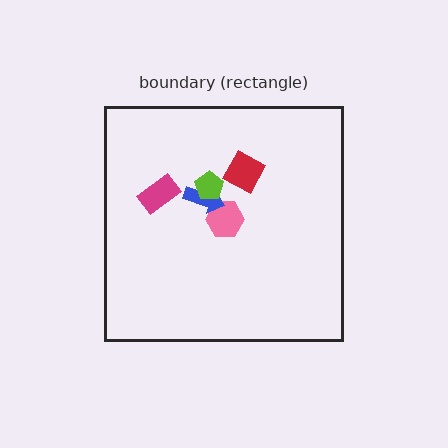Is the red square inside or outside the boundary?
Inside.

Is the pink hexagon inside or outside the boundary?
Inside.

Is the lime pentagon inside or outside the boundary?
Inside.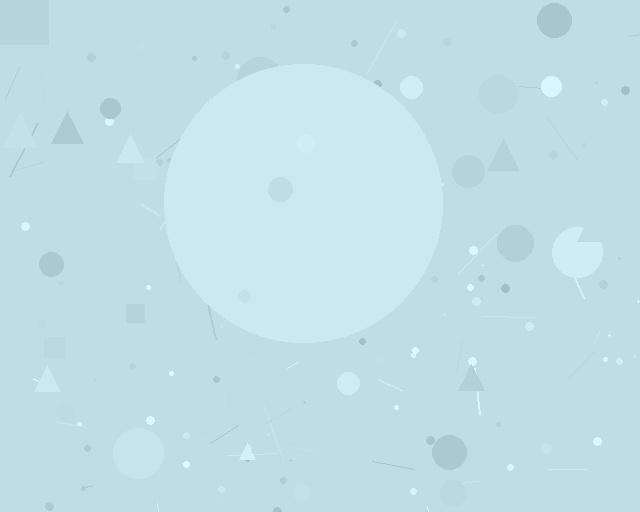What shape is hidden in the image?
A circle is hidden in the image.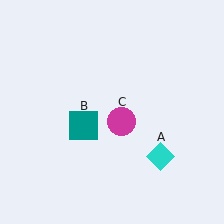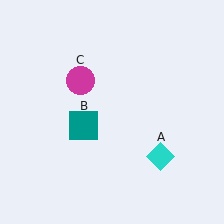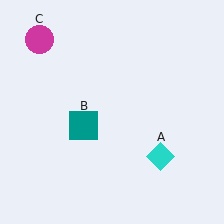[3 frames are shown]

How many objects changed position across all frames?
1 object changed position: magenta circle (object C).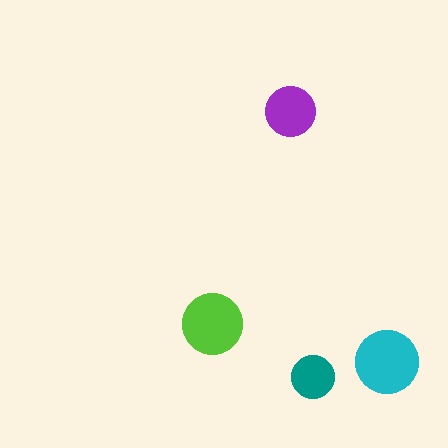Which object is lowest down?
The teal circle is bottommost.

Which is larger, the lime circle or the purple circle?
The lime one.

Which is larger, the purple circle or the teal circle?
The purple one.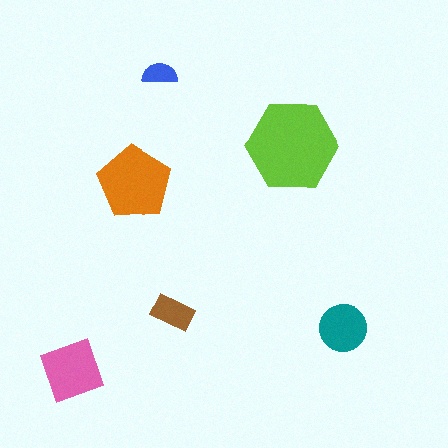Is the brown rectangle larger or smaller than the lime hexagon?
Smaller.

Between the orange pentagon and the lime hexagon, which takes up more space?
The lime hexagon.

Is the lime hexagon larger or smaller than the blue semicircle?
Larger.